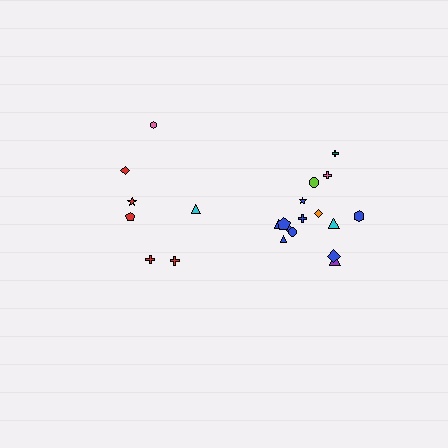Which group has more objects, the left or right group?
The right group.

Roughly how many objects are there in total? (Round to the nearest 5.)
Roughly 20 objects in total.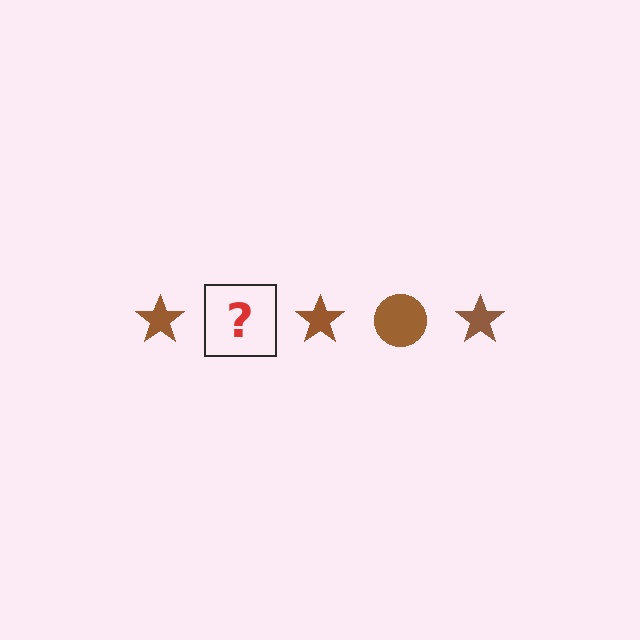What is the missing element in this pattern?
The missing element is a brown circle.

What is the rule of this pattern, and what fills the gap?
The rule is that the pattern cycles through star, circle shapes in brown. The gap should be filled with a brown circle.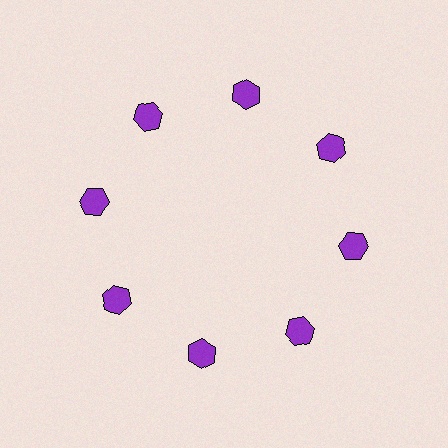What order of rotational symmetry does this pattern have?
This pattern has 8-fold rotational symmetry.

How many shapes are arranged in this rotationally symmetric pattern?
There are 8 shapes, arranged in 8 groups of 1.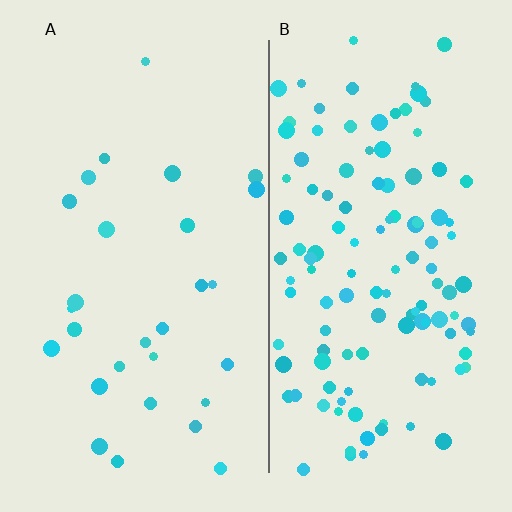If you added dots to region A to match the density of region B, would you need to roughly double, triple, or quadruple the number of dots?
Approximately quadruple.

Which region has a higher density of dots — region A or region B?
B (the right).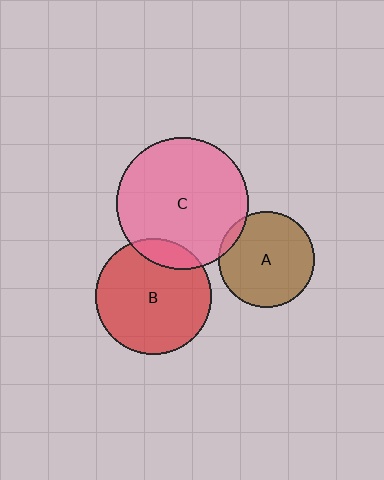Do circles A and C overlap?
Yes.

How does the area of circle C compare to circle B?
Approximately 1.3 times.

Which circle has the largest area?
Circle C (pink).